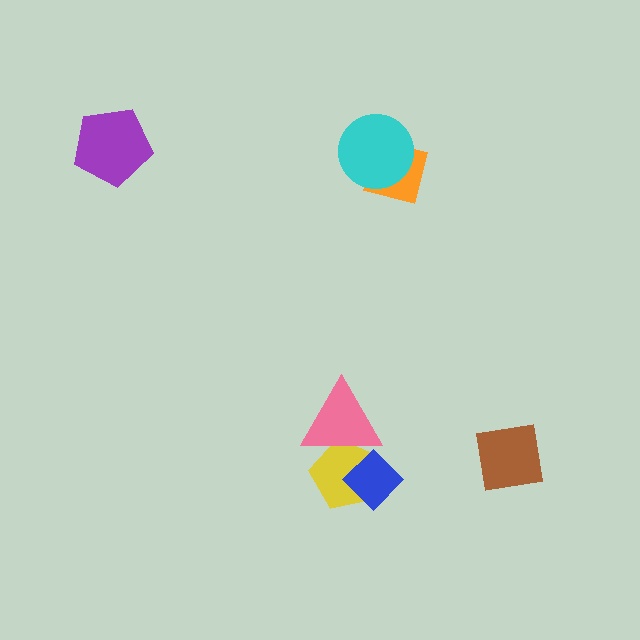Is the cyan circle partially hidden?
No, no other shape covers it.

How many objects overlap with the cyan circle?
1 object overlaps with the cyan circle.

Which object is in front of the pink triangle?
The blue diamond is in front of the pink triangle.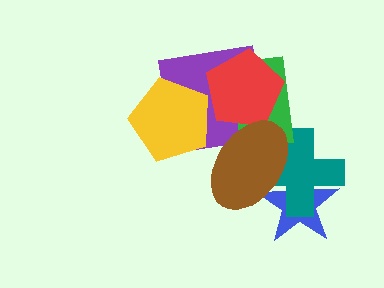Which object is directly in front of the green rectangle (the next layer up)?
The red pentagon is directly in front of the green rectangle.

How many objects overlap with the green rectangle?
3 objects overlap with the green rectangle.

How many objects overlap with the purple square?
4 objects overlap with the purple square.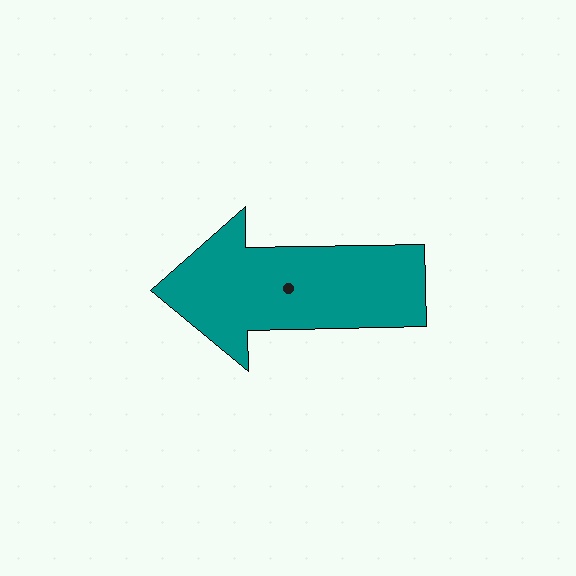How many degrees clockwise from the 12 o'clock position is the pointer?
Approximately 269 degrees.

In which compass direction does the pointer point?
West.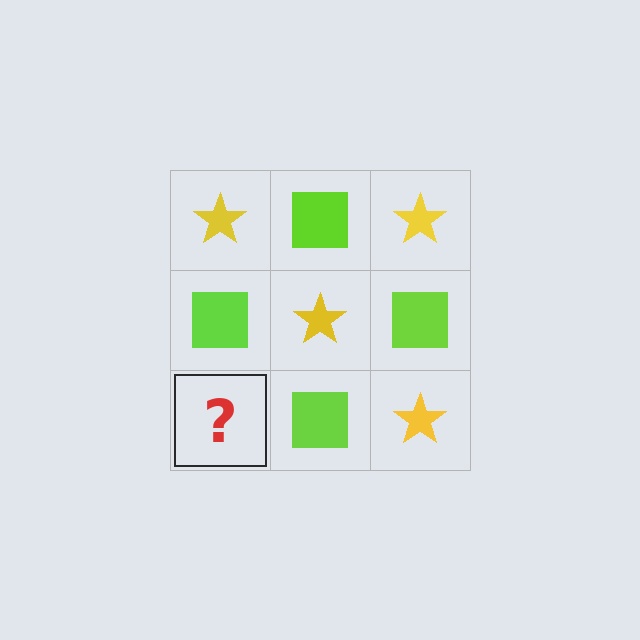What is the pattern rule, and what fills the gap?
The rule is that it alternates yellow star and lime square in a checkerboard pattern. The gap should be filled with a yellow star.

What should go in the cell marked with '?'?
The missing cell should contain a yellow star.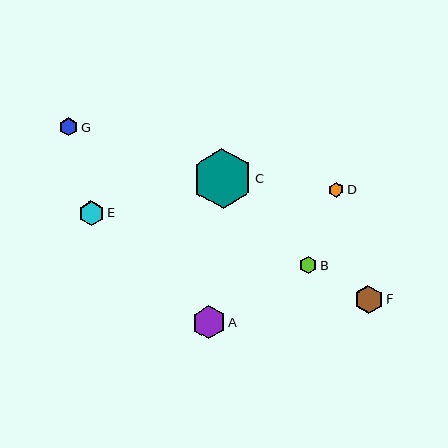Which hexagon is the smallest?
Hexagon D is the smallest with a size of approximately 15 pixels.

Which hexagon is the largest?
Hexagon C is the largest with a size of approximately 60 pixels.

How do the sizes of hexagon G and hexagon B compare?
Hexagon G and hexagon B are approximately the same size.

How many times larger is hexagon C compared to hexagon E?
Hexagon C is approximately 2.4 times the size of hexagon E.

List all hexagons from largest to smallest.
From largest to smallest: C, A, F, E, G, B, D.